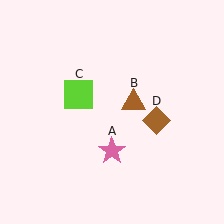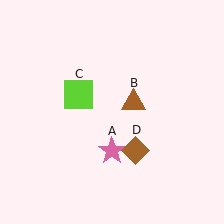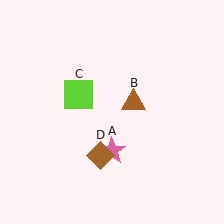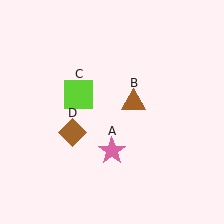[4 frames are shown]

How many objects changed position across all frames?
1 object changed position: brown diamond (object D).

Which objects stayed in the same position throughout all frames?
Pink star (object A) and brown triangle (object B) and lime square (object C) remained stationary.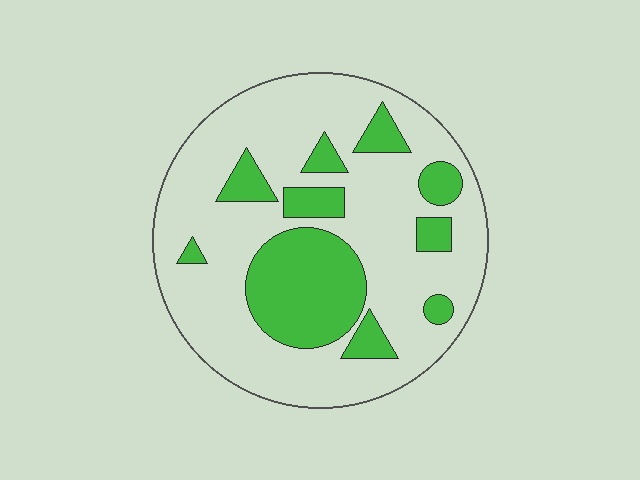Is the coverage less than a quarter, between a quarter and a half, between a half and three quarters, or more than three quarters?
Between a quarter and a half.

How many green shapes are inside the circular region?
10.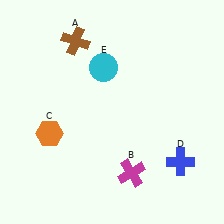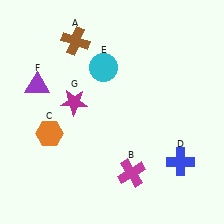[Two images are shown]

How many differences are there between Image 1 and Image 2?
There are 2 differences between the two images.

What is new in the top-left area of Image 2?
A magenta star (G) was added in the top-left area of Image 2.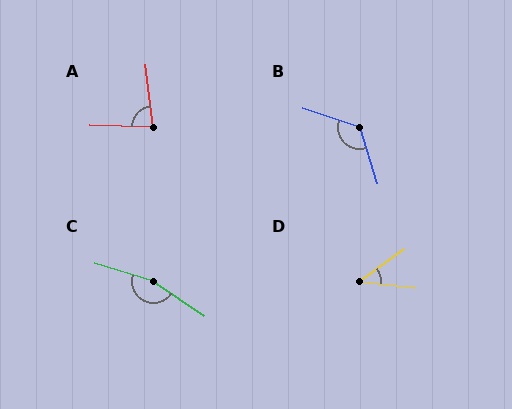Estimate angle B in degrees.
Approximately 125 degrees.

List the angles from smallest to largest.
D (42°), A (81°), B (125°), C (163°).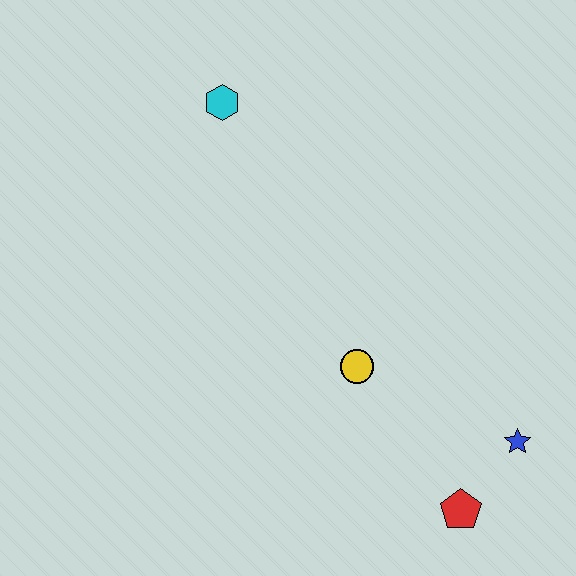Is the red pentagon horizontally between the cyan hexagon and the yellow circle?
No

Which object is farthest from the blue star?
The cyan hexagon is farthest from the blue star.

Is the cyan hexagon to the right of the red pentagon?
No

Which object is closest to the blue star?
The red pentagon is closest to the blue star.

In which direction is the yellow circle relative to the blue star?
The yellow circle is to the left of the blue star.